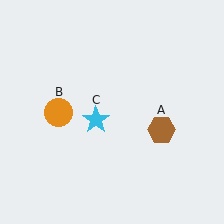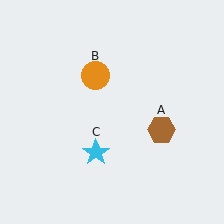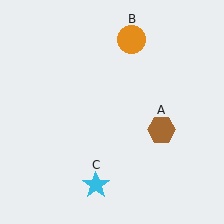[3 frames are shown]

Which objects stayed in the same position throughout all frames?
Brown hexagon (object A) remained stationary.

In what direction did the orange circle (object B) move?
The orange circle (object B) moved up and to the right.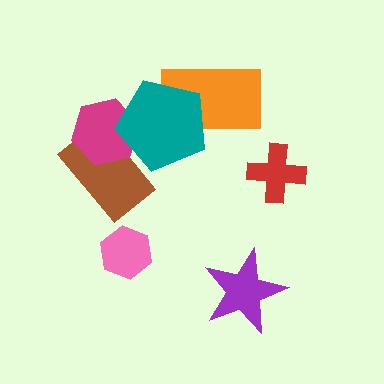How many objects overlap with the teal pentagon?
3 objects overlap with the teal pentagon.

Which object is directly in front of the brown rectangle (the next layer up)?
The magenta hexagon is directly in front of the brown rectangle.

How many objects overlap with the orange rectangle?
1 object overlaps with the orange rectangle.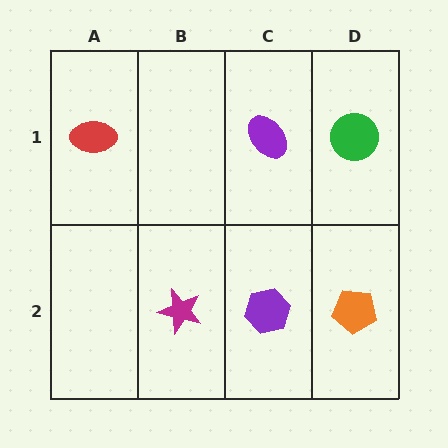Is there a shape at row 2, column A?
No, that cell is empty.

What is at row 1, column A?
A red ellipse.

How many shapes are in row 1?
3 shapes.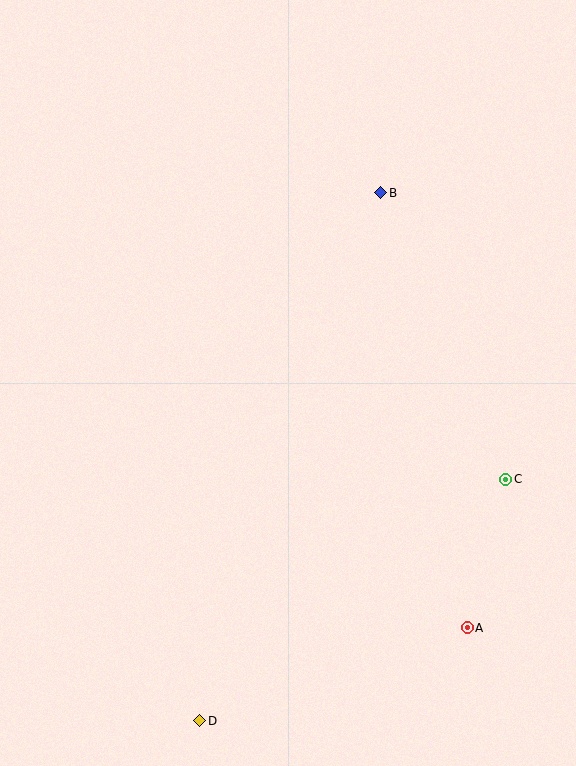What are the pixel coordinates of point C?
Point C is at (506, 479).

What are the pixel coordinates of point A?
Point A is at (467, 628).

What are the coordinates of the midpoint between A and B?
The midpoint between A and B is at (424, 410).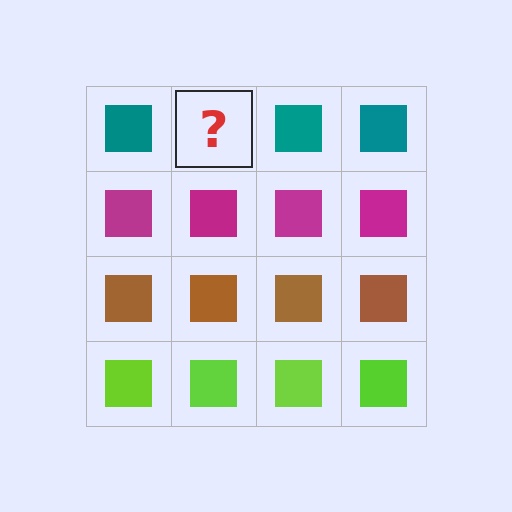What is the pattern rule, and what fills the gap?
The rule is that each row has a consistent color. The gap should be filled with a teal square.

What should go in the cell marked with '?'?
The missing cell should contain a teal square.